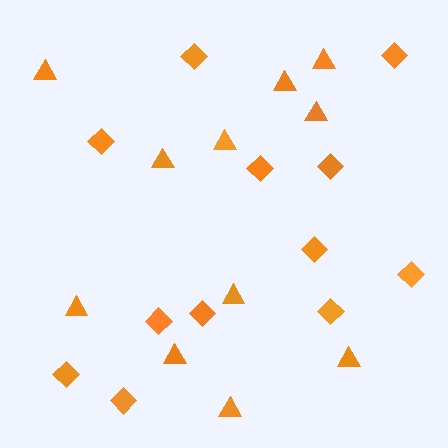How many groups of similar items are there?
There are 2 groups: one group of diamonds (12) and one group of triangles (11).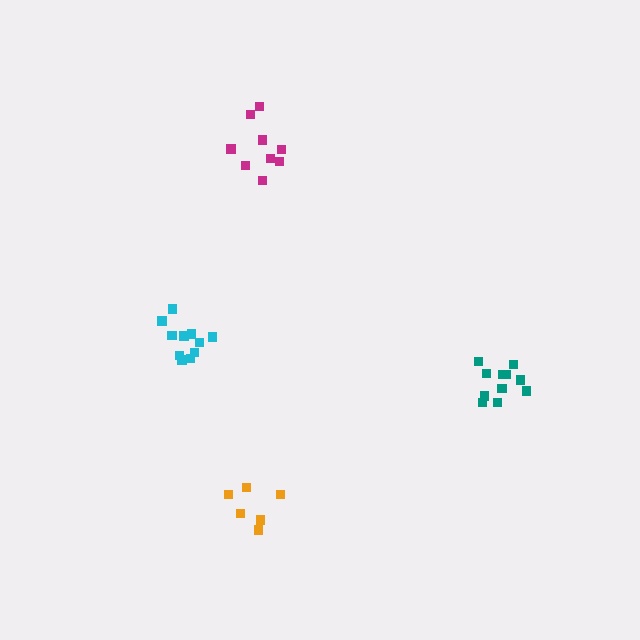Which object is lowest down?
The orange cluster is bottommost.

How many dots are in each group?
Group 1: 6 dots, Group 2: 11 dots, Group 3: 9 dots, Group 4: 11 dots (37 total).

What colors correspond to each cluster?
The clusters are colored: orange, teal, magenta, cyan.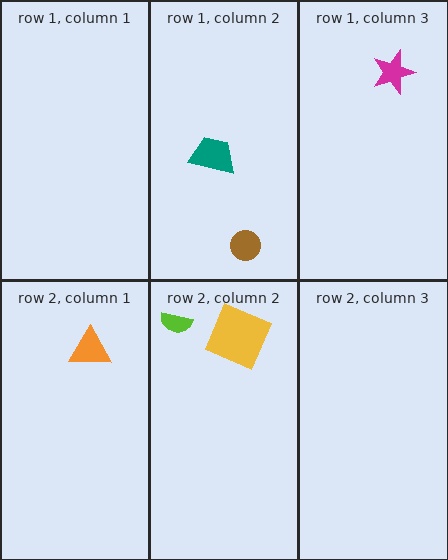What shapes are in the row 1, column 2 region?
The teal trapezoid, the brown circle.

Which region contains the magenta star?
The row 1, column 3 region.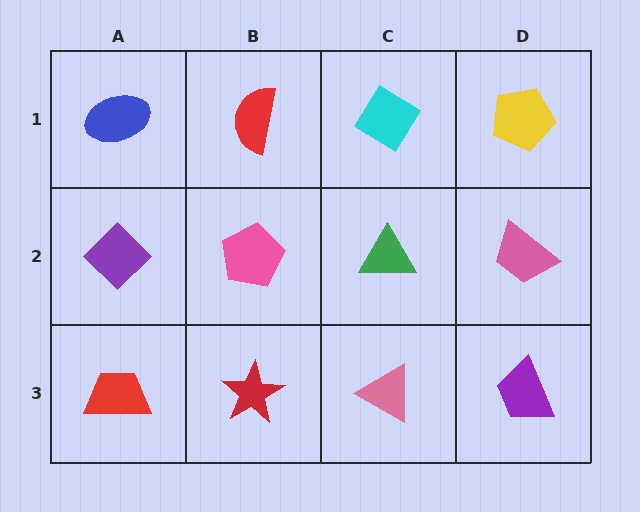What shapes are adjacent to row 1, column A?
A purple diamond (row 2, column A), a red semicircle (row 1, column B).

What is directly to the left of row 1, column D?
A cyan diamond.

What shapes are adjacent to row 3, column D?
A pink trapezoid (row 2, column D), a pink triangle (row 3, column C).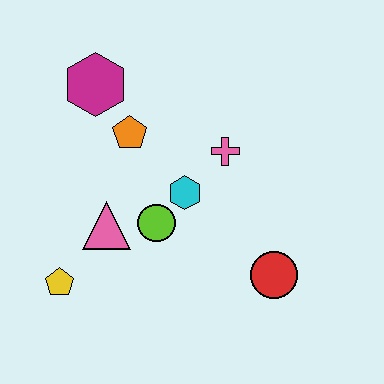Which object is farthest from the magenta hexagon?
The red circle is farthest from the magenta hexagon.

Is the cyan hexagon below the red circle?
No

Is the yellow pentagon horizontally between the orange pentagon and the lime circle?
No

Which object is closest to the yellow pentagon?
The pink triangle is closest to the yellow pentagon.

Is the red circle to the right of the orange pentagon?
Yes